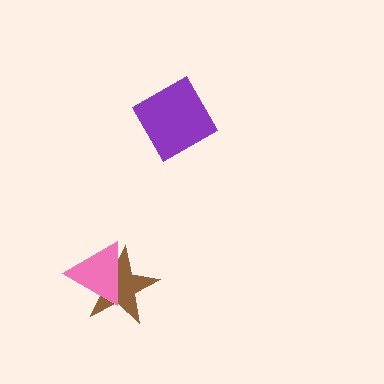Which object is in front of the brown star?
The pink triangle is in front of the brown star.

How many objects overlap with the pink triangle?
1 object overlaps with the pink triangle.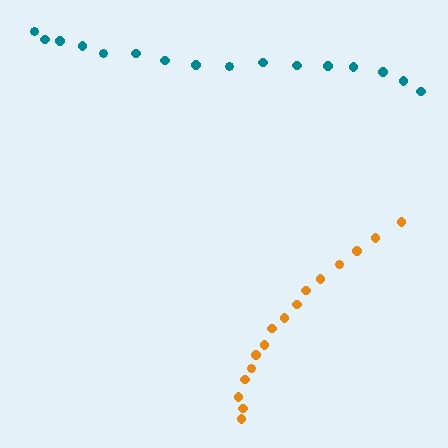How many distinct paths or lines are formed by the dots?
There are 2 distinct paths.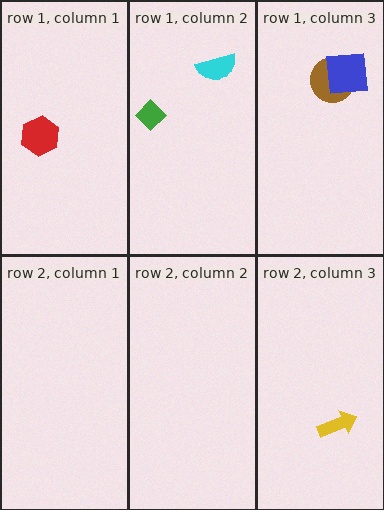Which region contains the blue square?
The row 1, column 3 region.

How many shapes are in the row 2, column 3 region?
1.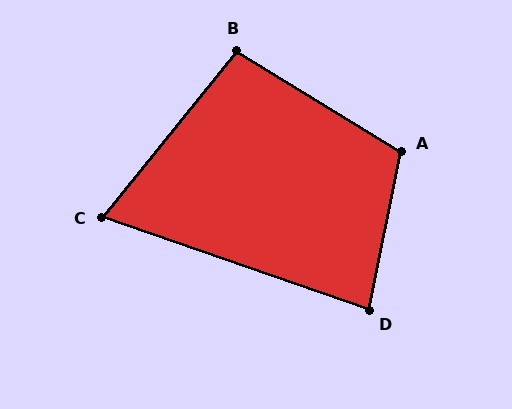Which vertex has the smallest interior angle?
C, at approximately 70 degrees.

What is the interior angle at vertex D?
Approximately 82 degrees (acute).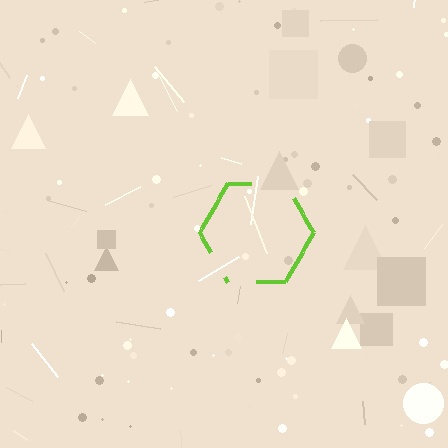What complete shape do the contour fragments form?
The contour fragments form a hexagon.